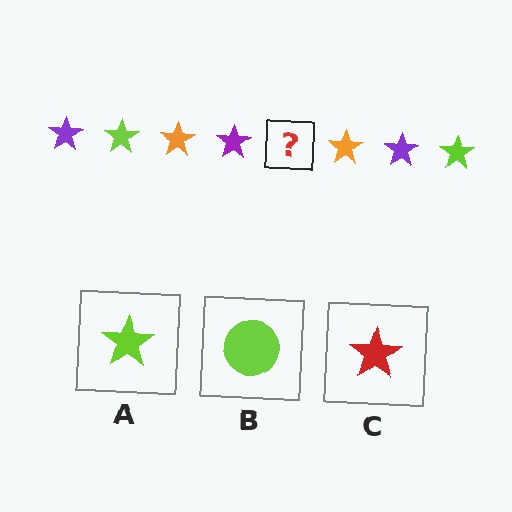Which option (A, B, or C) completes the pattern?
A.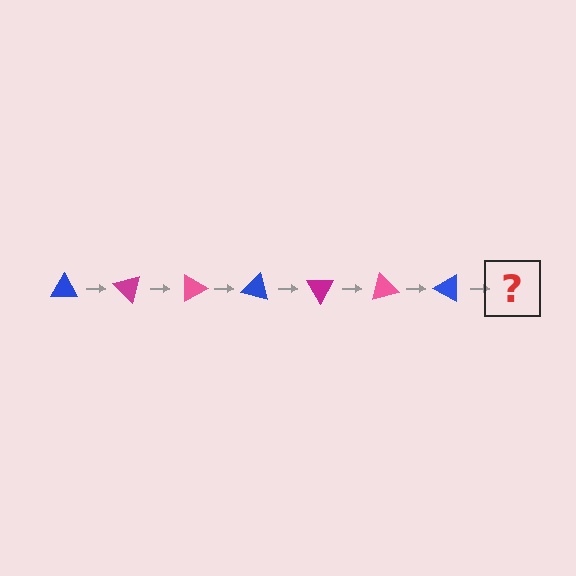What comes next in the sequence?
The next element should be a magenta triangle, rotated 315 degrees from the start.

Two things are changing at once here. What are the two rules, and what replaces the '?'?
The two rules are that it rotates 45 degrees each step and the color cycles through blue, magenta, and pink. The '?' should be a magenta triangle, rotated 315 degrees from the start.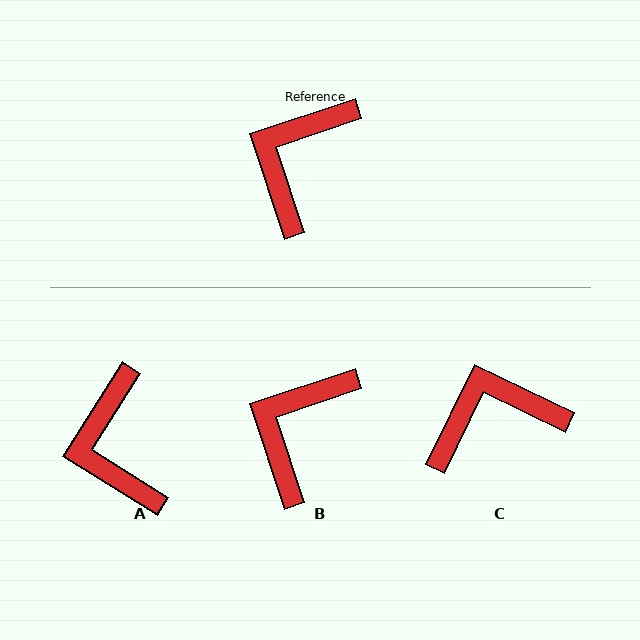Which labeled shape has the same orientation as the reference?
B.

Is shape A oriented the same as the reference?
No, it is off by about 39 degrees.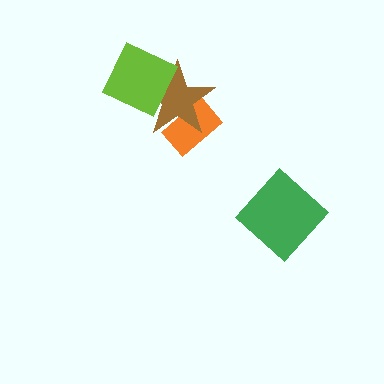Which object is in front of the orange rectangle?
The brown star is in front of the orange rectangle.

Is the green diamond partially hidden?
No, no other shape covers it.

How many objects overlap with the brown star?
2 objects overlap with the brown star.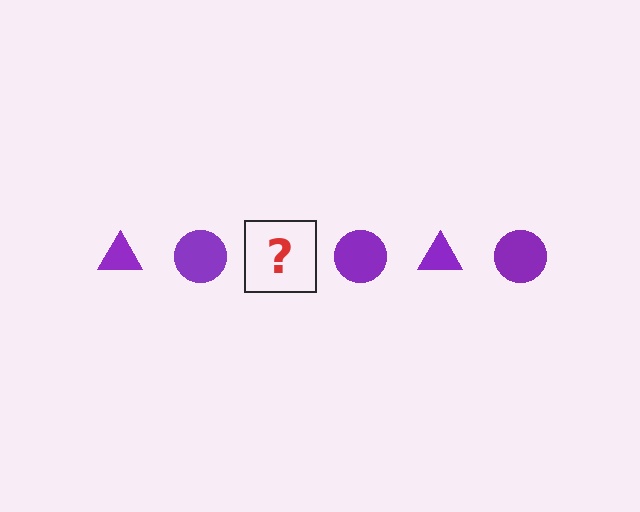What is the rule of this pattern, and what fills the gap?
The rule is that the pattern cycles through triangle, circle shapes in purple. The gap should be filled with a purple triangle.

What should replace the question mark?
The question mark should be replaced with a purple triangle.